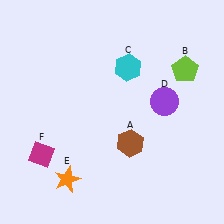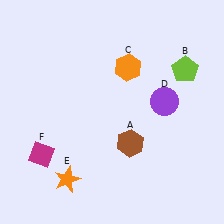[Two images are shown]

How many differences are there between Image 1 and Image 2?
There is 1 difference between the two images.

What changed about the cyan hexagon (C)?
In Image 1, C is cyan. In Image 2, it changed to orange.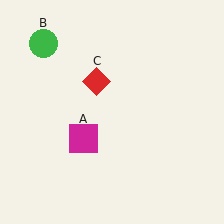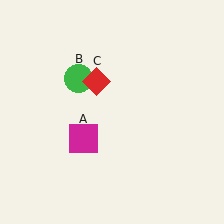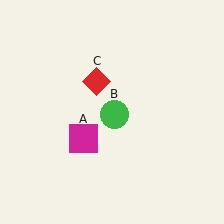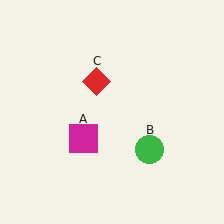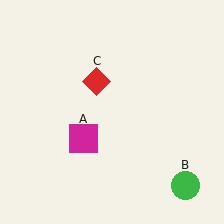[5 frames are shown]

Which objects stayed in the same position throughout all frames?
Magenta square (object A) and red diamond (object C) remained stationary.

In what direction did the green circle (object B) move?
The green circle (object B) moved down and to the right.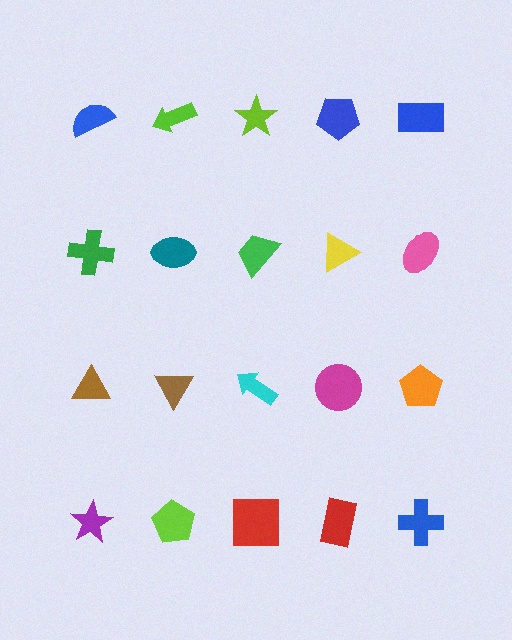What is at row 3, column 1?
A brown triangle.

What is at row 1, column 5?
A blue rectangle.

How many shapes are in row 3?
5 shapes.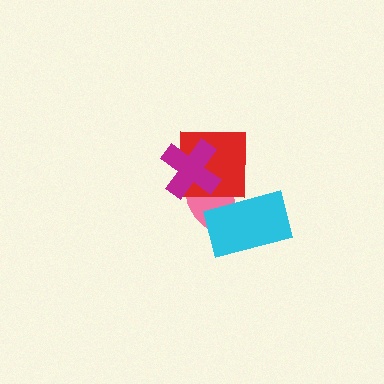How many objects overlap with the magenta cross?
2 objects overlap with the magenta cross.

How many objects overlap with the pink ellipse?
3 objects overlap with the pink ellipse.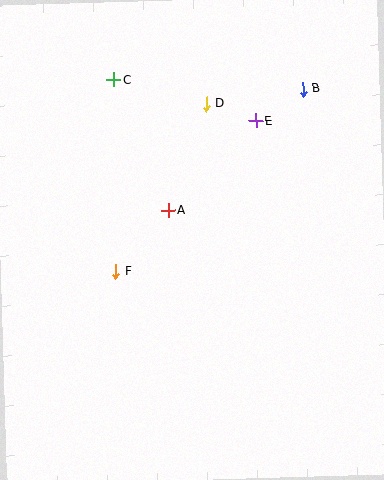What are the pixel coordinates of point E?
Point E is at (256, 121).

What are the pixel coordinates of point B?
Point B is at (303, 89).